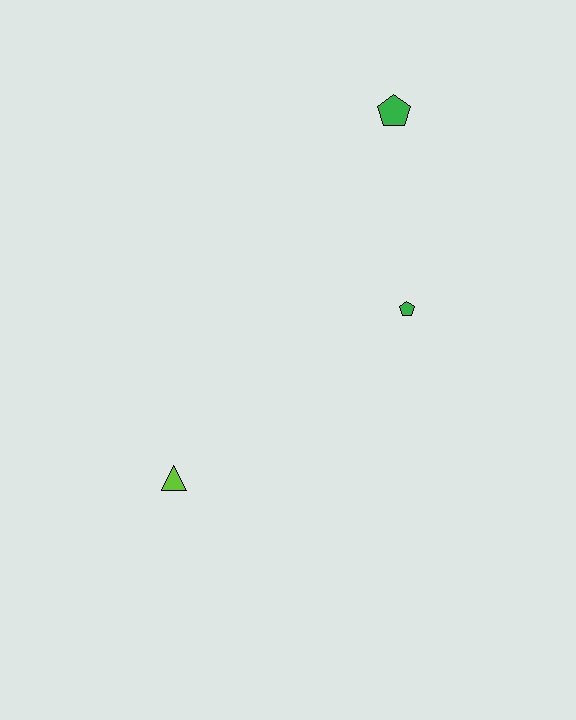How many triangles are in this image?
There is 1 triangle.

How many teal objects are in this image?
There are no teal objects.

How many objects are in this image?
There are 3 objects.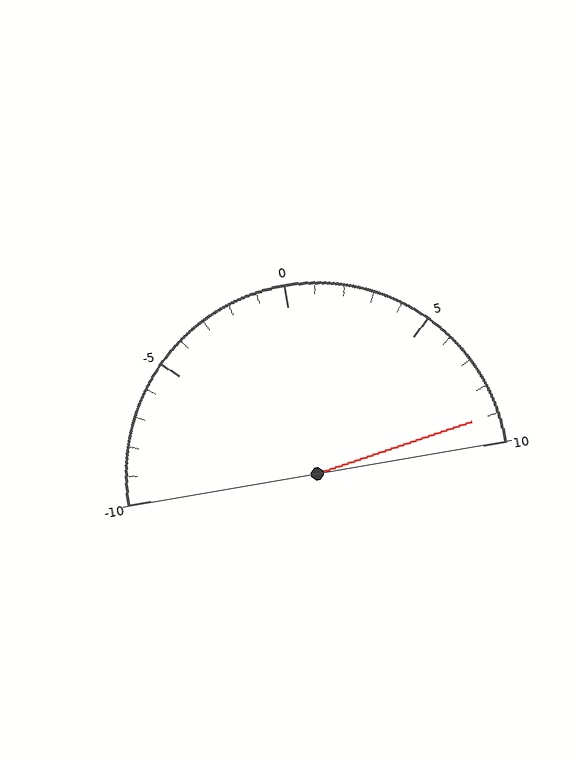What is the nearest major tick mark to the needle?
The nearest major tick mark is 10.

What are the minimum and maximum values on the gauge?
The gauge ranges from -10 to 10.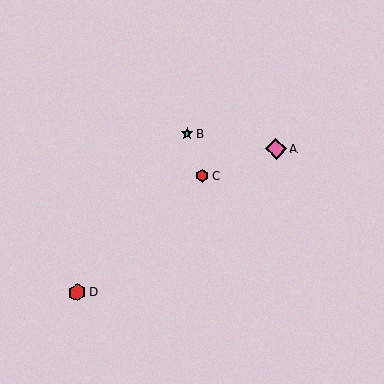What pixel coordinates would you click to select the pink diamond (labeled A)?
Click at (276, 149) to select the pink diamond A.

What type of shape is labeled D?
Shape D is a red hexagon.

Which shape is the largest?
The pink diamond (labeled A) is the largest.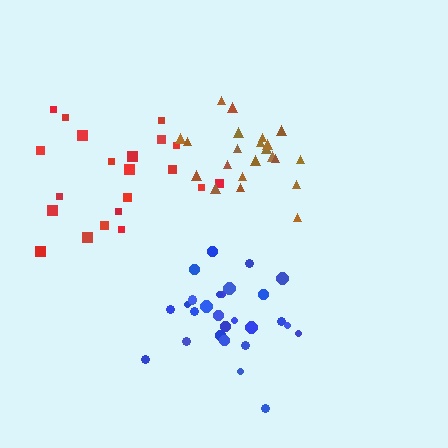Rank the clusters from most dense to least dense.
blue, brown, red.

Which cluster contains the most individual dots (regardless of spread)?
Blue (28).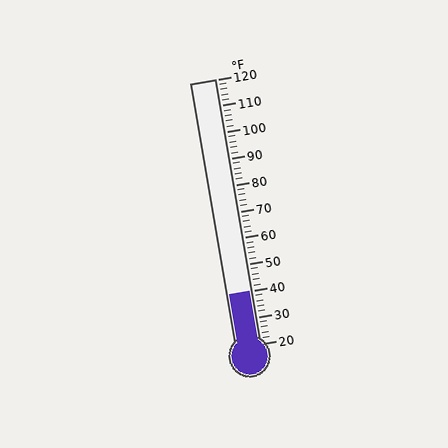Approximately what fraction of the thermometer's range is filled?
The thermometer is filled to approximately 20% of its range.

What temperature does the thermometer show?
The thermometer shows approximately 40°F.